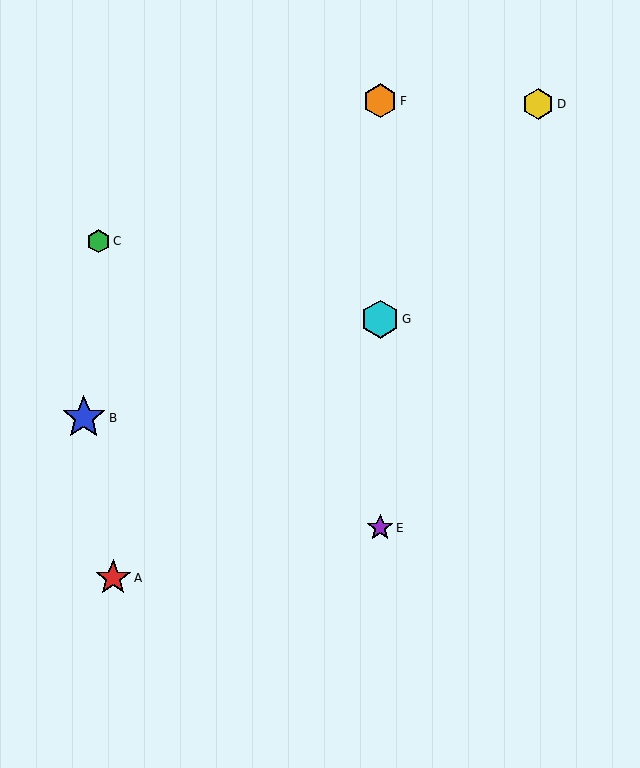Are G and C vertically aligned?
No, G is at x≈380 and C is at x≈99.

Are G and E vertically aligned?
Yes, both are at x≈380.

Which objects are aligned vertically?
Objects E, F, G are aligned vertically.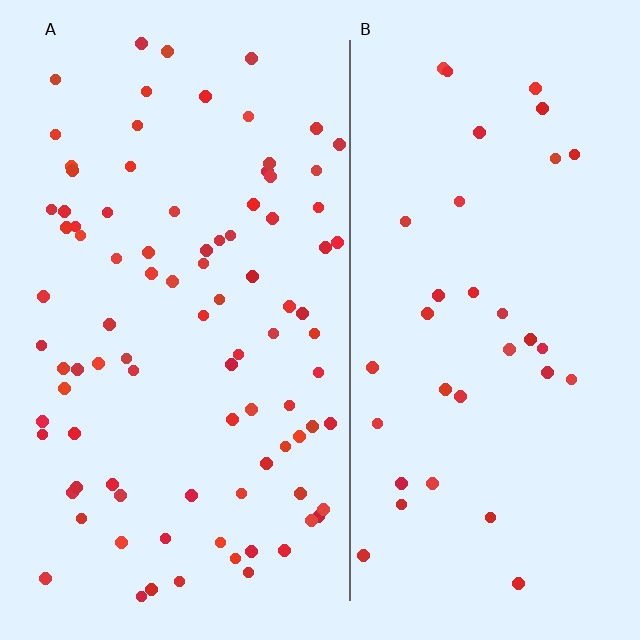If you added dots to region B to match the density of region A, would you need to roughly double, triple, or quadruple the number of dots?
Approximately triple.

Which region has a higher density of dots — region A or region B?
A (the left).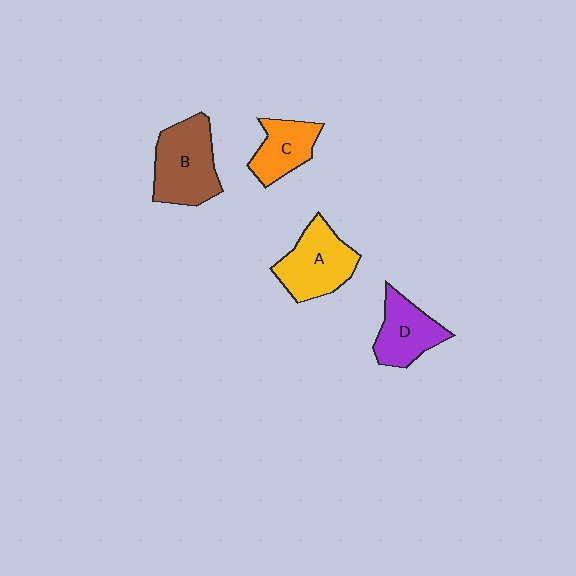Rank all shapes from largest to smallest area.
From largest to smallest: B (brown), A (yellow), D (purple), C (orange).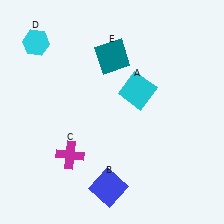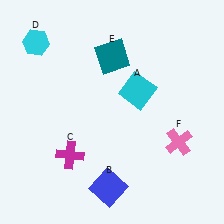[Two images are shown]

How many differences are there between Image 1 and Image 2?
There is 1 difference between the two images.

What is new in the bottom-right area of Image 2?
A pink cross (F) was added in the bottom-right area of Image 2.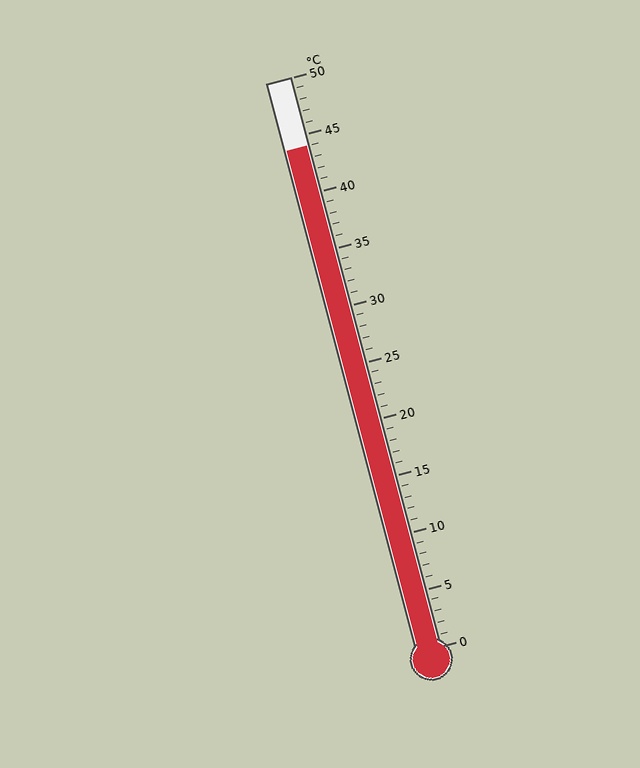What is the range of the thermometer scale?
The thermometer scale ranges from 0°C to 50°C.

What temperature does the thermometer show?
The thermometer shows approximately 44°C.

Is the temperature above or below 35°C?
The temperature is above 35°C.